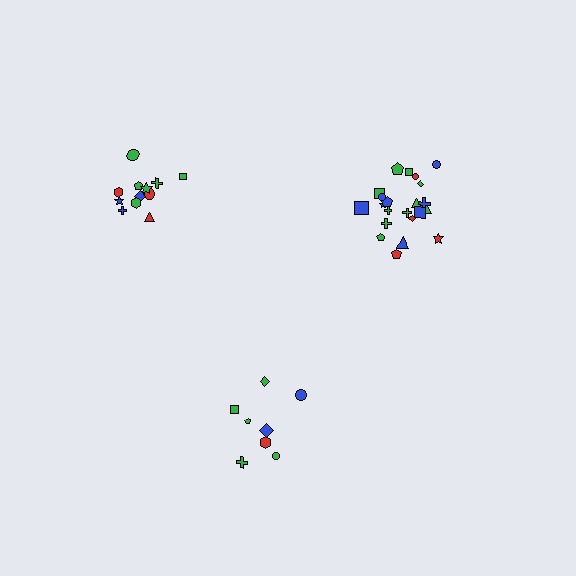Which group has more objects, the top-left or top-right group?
The top-right group.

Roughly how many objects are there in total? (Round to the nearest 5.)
Roughly 40 objects in total.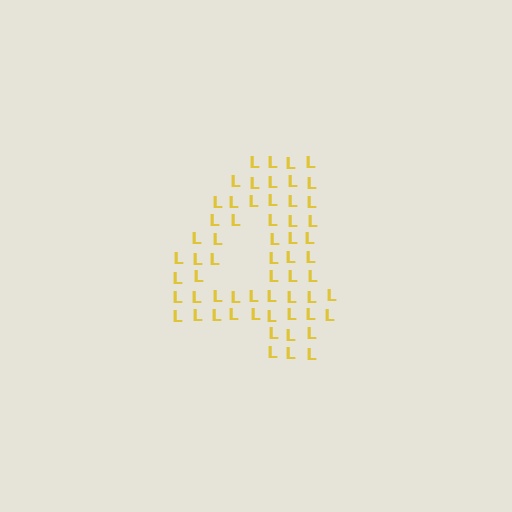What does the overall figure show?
The overall figure shows the digit 4.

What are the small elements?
The small elements are letter L's.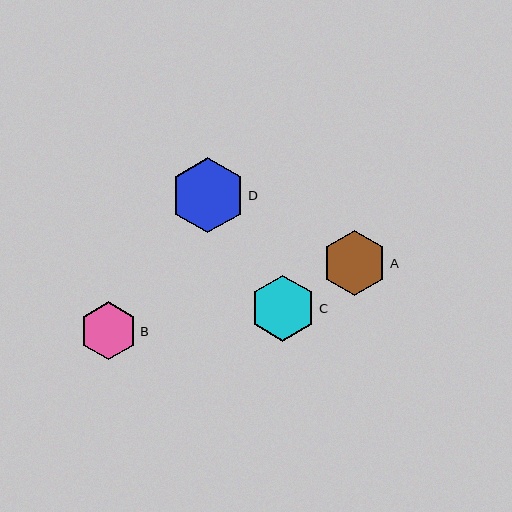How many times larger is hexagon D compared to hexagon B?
Hexagon D is approximately 1.3 times the size of hexagon B.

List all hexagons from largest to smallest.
From largest to smallest: D, C, A, B.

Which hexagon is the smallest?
Hexagon B is the smallest with a size of approximately 58 pixels.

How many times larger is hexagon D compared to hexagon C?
Hexagon D is approximately 1.1 times the size of hexagon C.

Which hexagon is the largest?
Hexagon D is the largest with a size of approximately 75 pixels.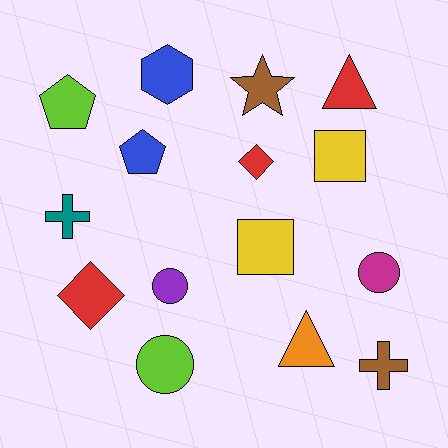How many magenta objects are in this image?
There is 1 magenta object.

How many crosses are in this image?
There are 2 crosses.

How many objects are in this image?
There are 15 objects.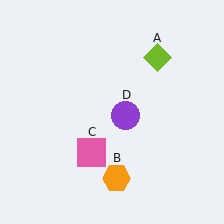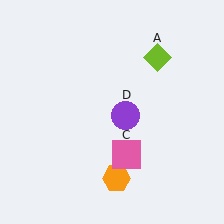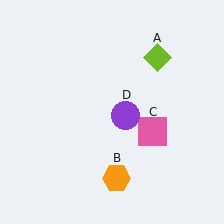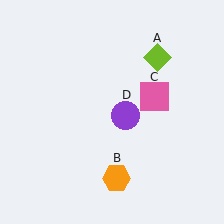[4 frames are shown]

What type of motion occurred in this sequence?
The pink square (object C) rotated counterclockwise around the center of the scene.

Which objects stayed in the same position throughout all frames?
Lime diamond (object A) and orange hexagon (object B) and purple circle (object D) remained stationary.